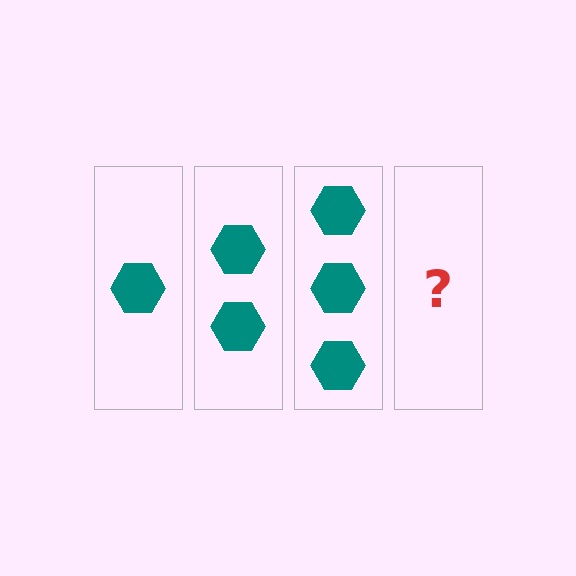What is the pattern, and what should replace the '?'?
The pattern is that each step adds one more hexagon. The '?' should be 4 hexagons.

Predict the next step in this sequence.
The next step is 4 hexagons.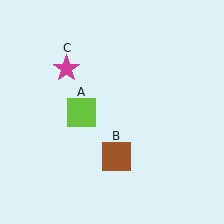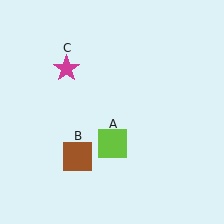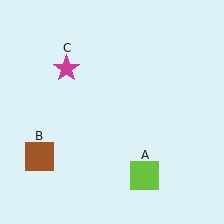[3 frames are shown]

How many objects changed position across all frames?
2 objects changed position: lime square (object A), brown square (object B).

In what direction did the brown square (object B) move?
The brown square (object B) moved left.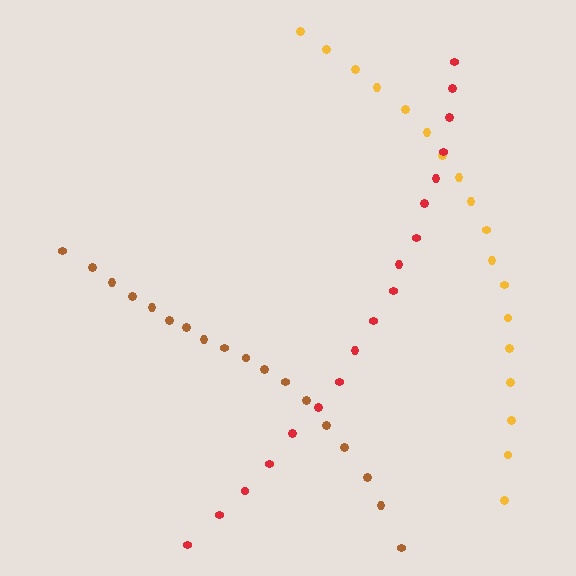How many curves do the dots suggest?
There are 3 distinct paths.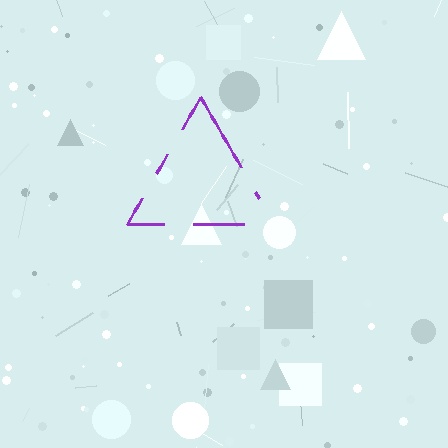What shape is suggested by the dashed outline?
The dashed outline suggests a triangle.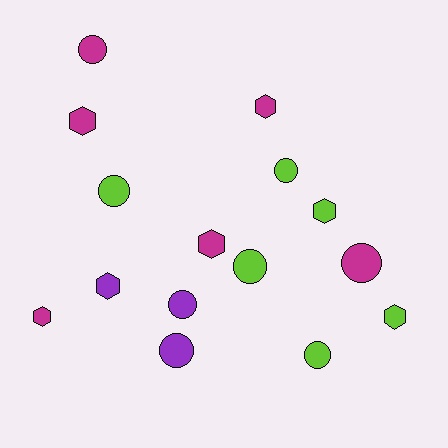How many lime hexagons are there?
There are 2 lime hexagons.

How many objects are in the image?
There are 15 objects.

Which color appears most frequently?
Magenta, with 6 objects.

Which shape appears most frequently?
Circle, with 8 objects.